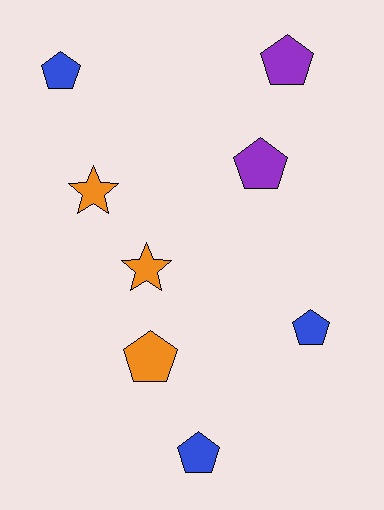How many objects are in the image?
There are 8 objects.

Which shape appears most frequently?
Pentagon, with 6 objects.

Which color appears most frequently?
Blue, with 3 objects.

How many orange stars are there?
There are 2 orange stars.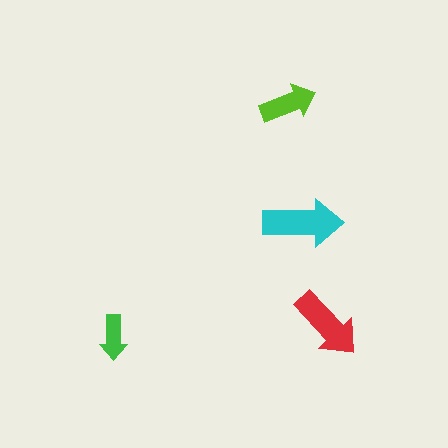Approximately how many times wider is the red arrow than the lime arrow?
About 1.5 times wider.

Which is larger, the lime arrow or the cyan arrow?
The cyan one.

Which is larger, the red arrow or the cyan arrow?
The cyan one.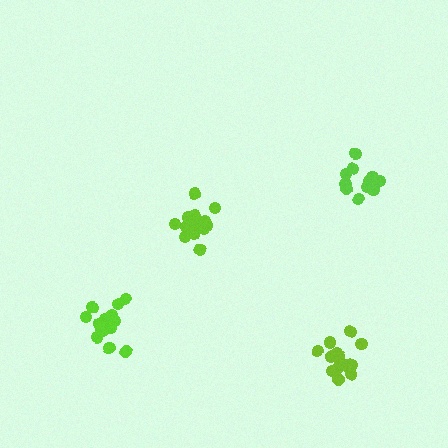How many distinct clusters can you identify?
There are 4 distinct clusters.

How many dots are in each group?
Group 1: 17 dots, Group 2: 16 dots, Group 3: 12 dots, Group 4: 15 dots (60 total).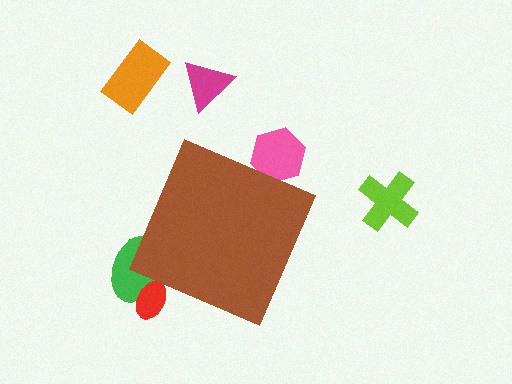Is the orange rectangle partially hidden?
No, the orange rectangle is fully visible.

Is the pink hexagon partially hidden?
Yes, the pink hexagon is partially hidden behind the brown diamond.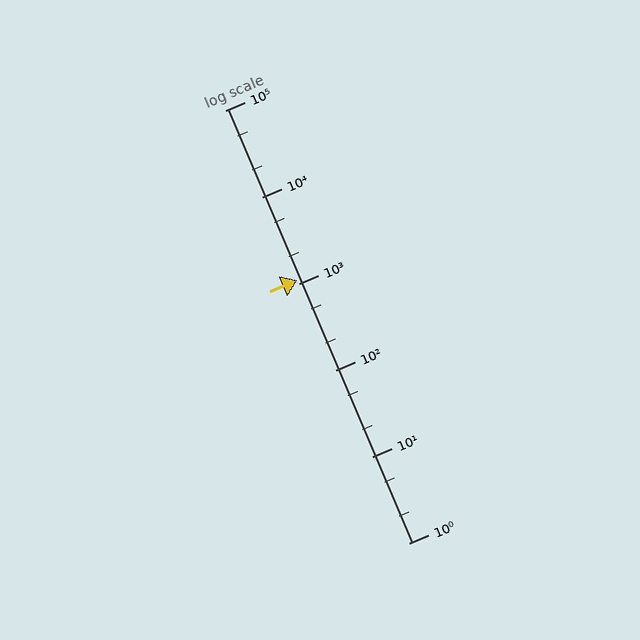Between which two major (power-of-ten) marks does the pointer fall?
The pointer is between 1000 and 10000.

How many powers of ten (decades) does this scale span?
The scale spans 5 decades, from 1 to 100000.